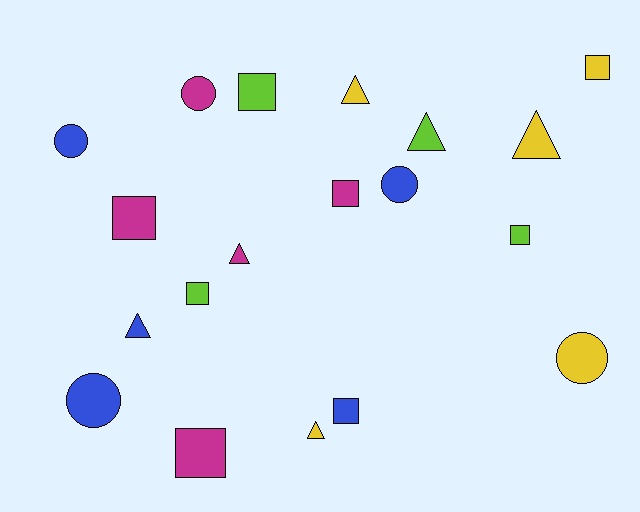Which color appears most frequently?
Magenta, with 5 objects.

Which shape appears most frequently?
Square, with 8 objects.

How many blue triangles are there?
There is 1 blue triangle.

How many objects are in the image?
There are 19 objects.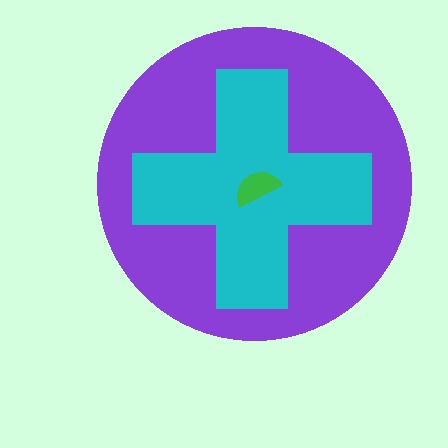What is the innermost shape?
The green semicircle.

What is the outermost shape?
The purple circle.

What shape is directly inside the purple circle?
The cyan cross.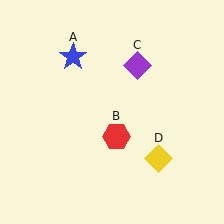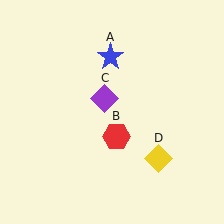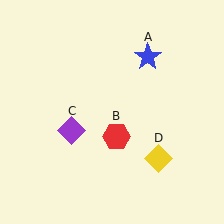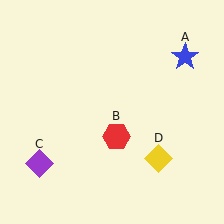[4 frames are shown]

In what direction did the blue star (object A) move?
The blue star (object A) moved right.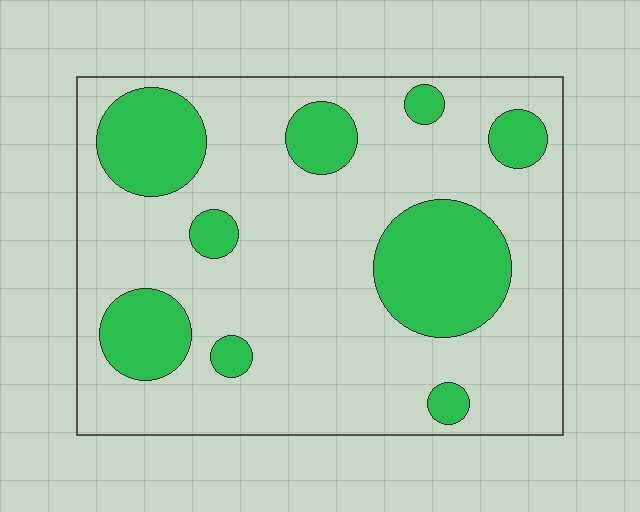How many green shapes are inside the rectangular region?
9.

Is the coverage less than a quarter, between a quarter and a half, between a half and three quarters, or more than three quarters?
Between a quarter and a half.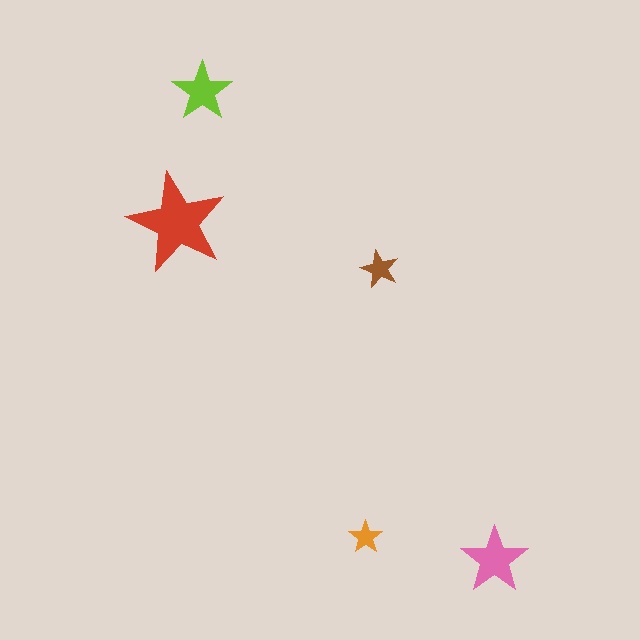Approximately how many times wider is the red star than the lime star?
About 1.5 times wider.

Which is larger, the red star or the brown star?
The red one.